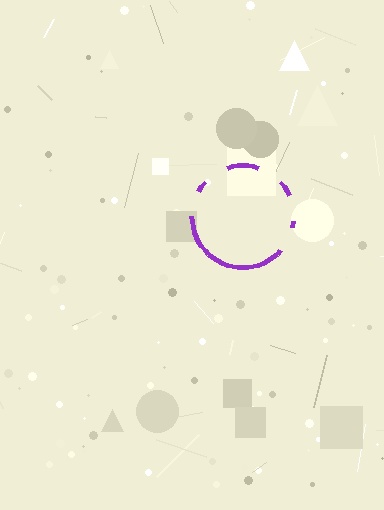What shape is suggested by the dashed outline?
The dashed outline suggests a circle.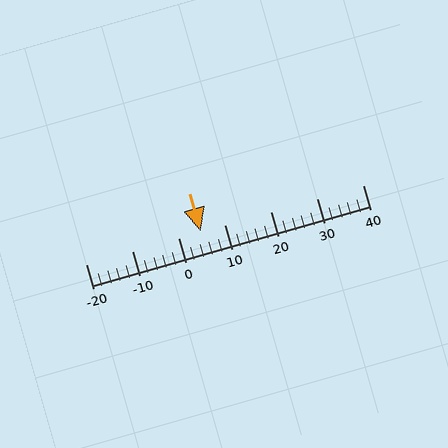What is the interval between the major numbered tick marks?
The major tick marks are spaced 10 units apart.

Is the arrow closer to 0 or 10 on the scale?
The arrow is closer to 0.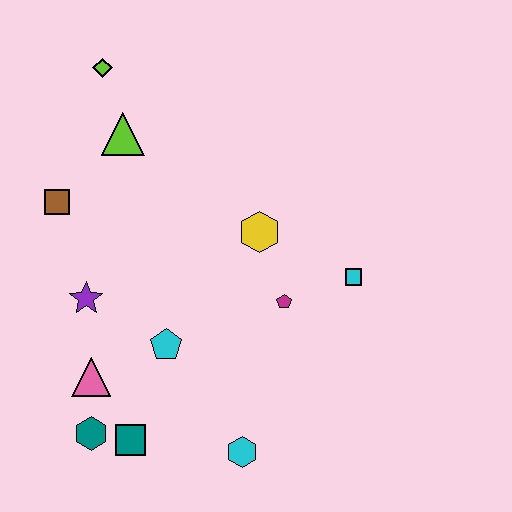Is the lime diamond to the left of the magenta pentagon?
Yes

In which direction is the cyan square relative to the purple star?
The cyan square is to the right of the purple star.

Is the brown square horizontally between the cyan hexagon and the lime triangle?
No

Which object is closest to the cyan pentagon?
The pink triangle is closest to the cyan pentagon.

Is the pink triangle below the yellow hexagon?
Yes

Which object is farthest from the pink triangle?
The lime diamond is farthest from the pink triangle.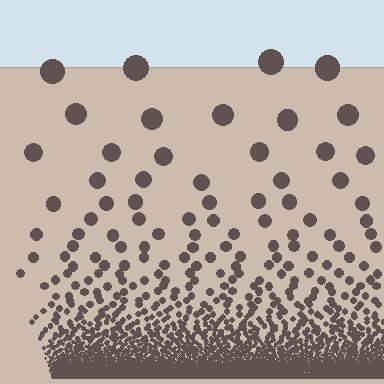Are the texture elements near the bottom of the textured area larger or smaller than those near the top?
Smaller. The gradient is inverted — elements near the bottom are smaller and denser.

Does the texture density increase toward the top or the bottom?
Density increases toward the bottom.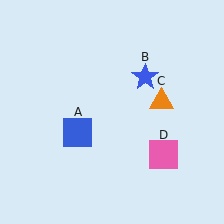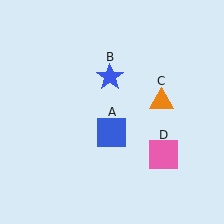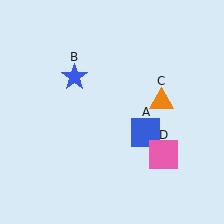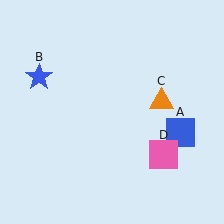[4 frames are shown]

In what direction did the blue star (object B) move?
The blue star (object B) moved left.